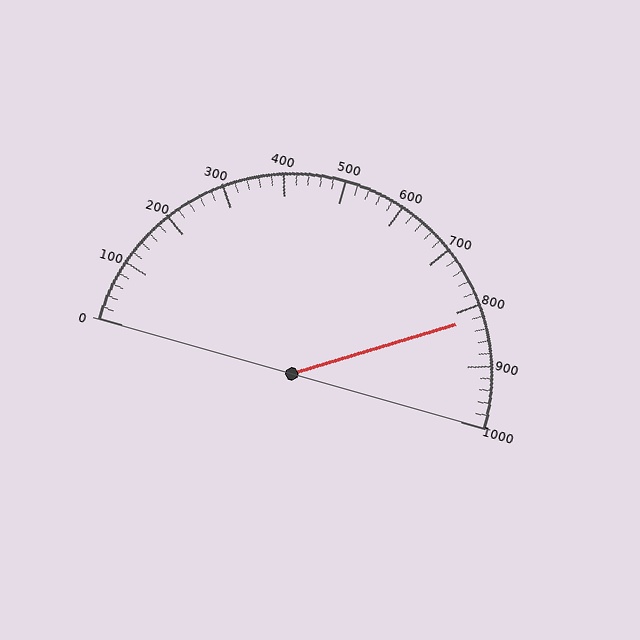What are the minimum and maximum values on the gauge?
The gauge ranges from 0 to 1000.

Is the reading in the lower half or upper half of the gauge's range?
The reading is in the upper half of the range (0 to 1000).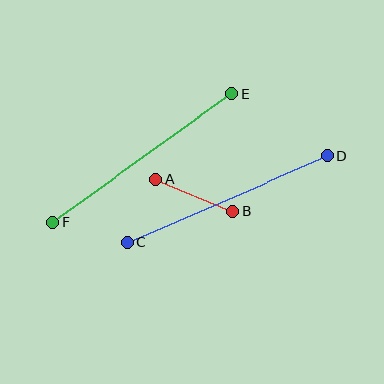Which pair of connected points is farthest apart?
Points E and F are farthest apart.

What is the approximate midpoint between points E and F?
The midpoint is at approximately (143, 158) pixels.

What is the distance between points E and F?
The distance is approximately 221 pixels.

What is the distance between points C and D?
The distance is approximately 218 pixels.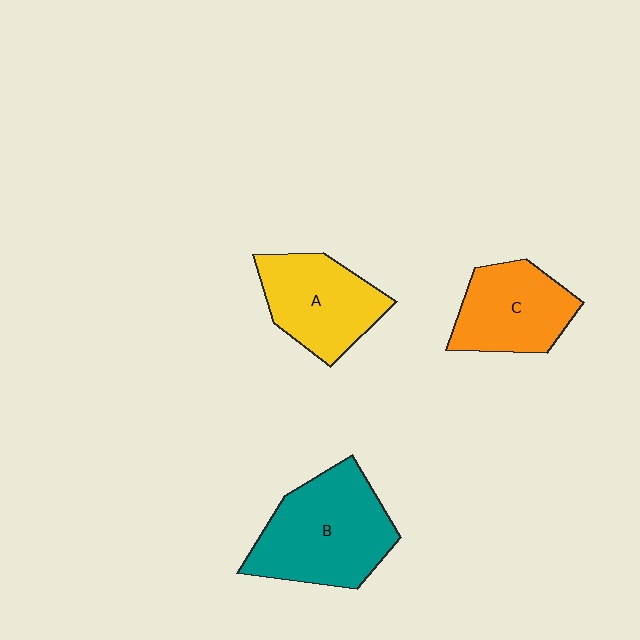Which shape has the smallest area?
Shape C (orange).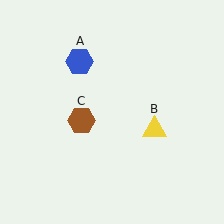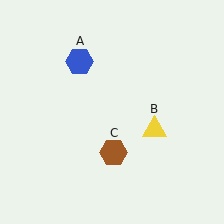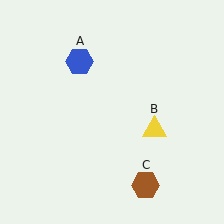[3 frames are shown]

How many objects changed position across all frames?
1 object changed position: brown hexagon (object C).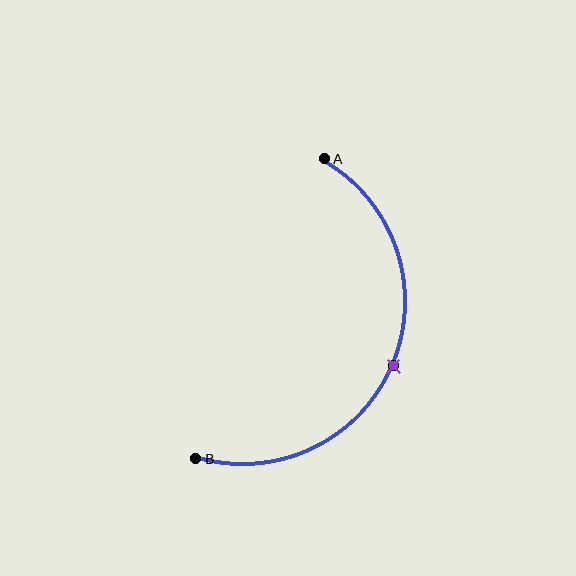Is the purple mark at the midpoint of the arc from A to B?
Yes. The purple mark lies on the arc at equal arc-length from both A and B — it is the arc midpoint.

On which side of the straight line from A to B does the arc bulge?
The arc bulges to the right of the straight line connecting A and B.